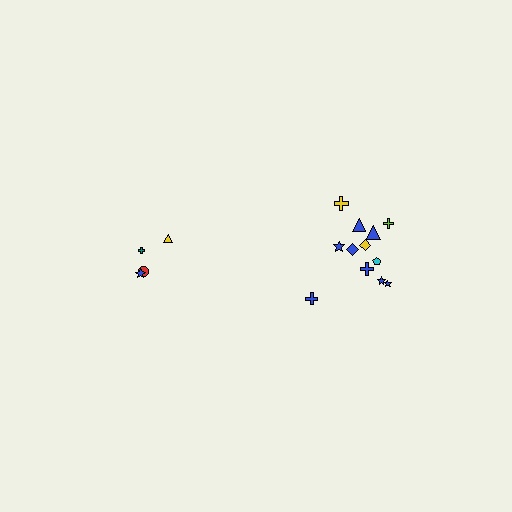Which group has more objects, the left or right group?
The right group.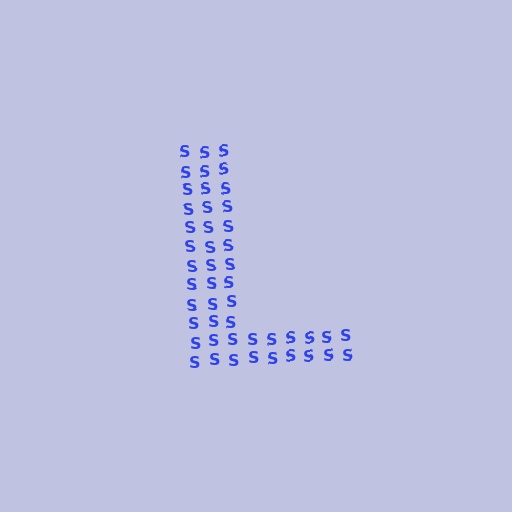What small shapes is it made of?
It is made of small letter S's.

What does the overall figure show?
The overall figure shows the letter L.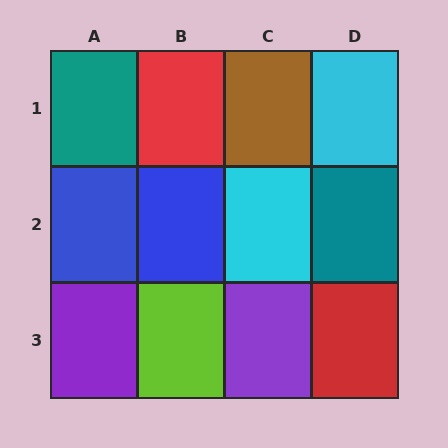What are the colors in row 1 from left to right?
Teal, red, brown, cyan.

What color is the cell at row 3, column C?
Purple.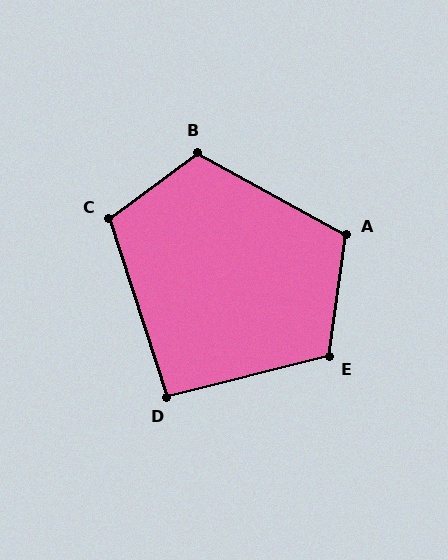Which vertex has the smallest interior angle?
D, at approximately 94 degrees.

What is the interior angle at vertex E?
Approximately 112 degrees (obtuse).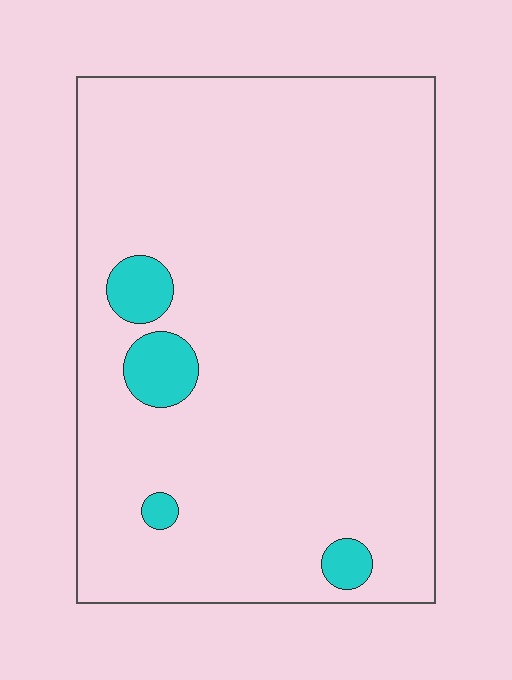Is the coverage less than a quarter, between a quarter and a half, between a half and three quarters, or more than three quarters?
Less than a quarter.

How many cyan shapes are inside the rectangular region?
4.